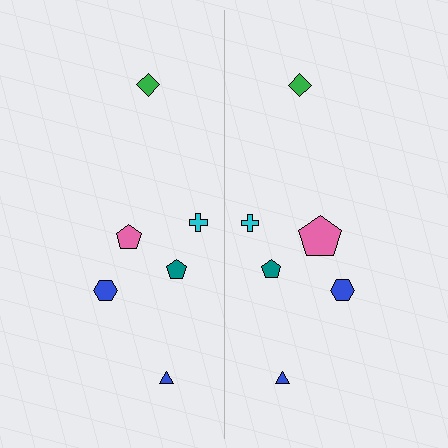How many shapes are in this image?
There are 12 shapes in this image.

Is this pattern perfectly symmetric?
No, the pattern is not perfectly symmetric. The pink pentagon on the right side has a different size than its mirror counterpart.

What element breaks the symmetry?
The pink pentagon on the right side has a different size than its mirror counterpart.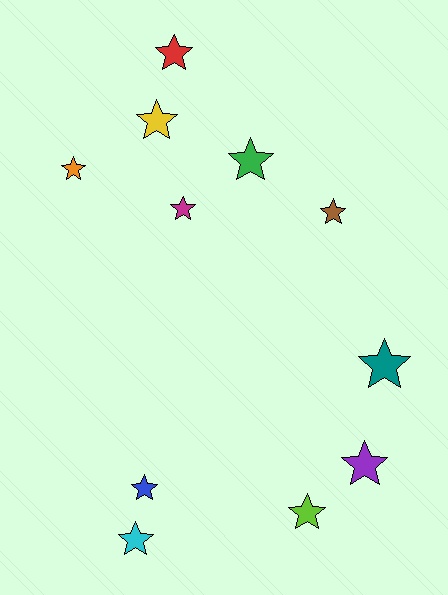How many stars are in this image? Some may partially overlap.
There are 11 stars.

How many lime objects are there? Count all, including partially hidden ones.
There is 1 lime object.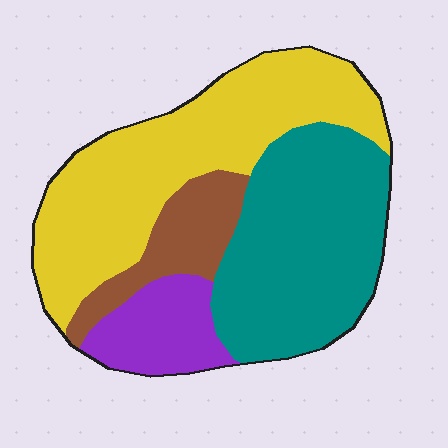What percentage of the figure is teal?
Teal takes up between a quarter and a half of the figure.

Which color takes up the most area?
Yellow, at roughly 40%.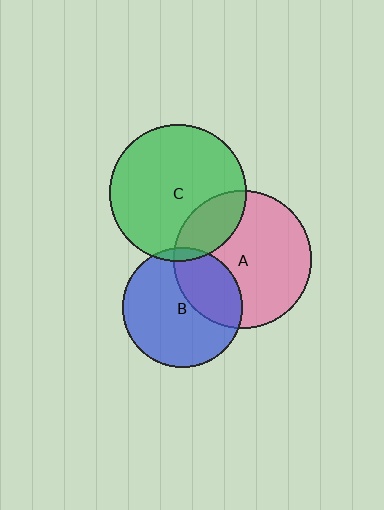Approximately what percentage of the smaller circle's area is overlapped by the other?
Approximately 5%.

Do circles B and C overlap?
Yes.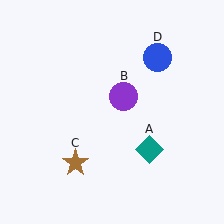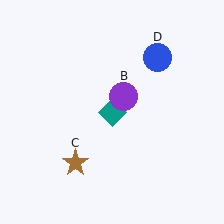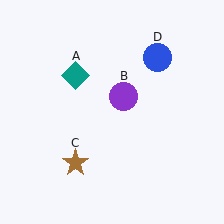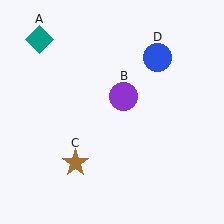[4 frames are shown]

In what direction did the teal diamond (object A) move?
The teal diamond (object A) moved up and to the left.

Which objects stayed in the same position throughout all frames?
Purple circle (object B) and brown star (object C) and blue circle (object D) remained stationary.